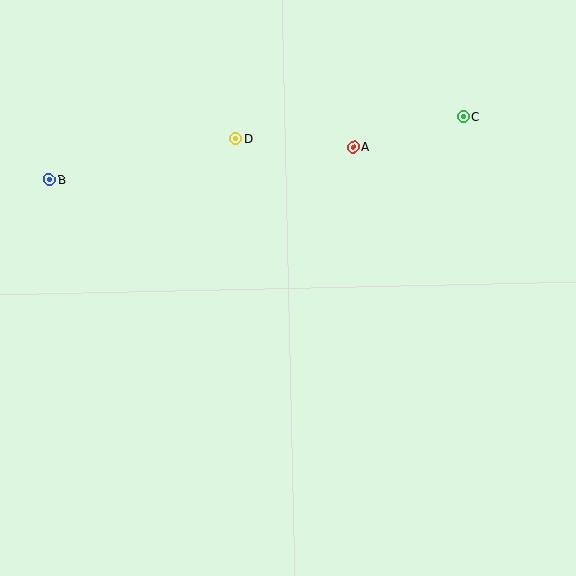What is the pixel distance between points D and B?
The distance between D and B is 191 pixels.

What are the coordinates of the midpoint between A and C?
The midpoint between A and C is at (408, 132).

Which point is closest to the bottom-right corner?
Point C is closest to the bottom-right corner.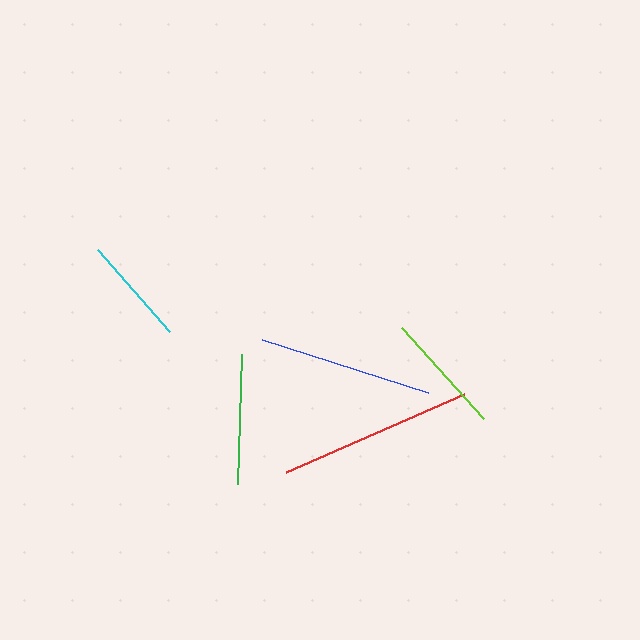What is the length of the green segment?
The green segment is approximately 130 pixels long.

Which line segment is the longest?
The red line is the longest at approximately 194 pixels.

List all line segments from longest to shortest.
From longest to shortest: red, blue, green, lime, cyan.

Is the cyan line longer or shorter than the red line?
The red line is longer than the cyan line.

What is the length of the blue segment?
The blue segment is approximately 174 pixels long.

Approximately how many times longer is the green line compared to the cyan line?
The green line is approximately 1.2 times the length of the cyan line.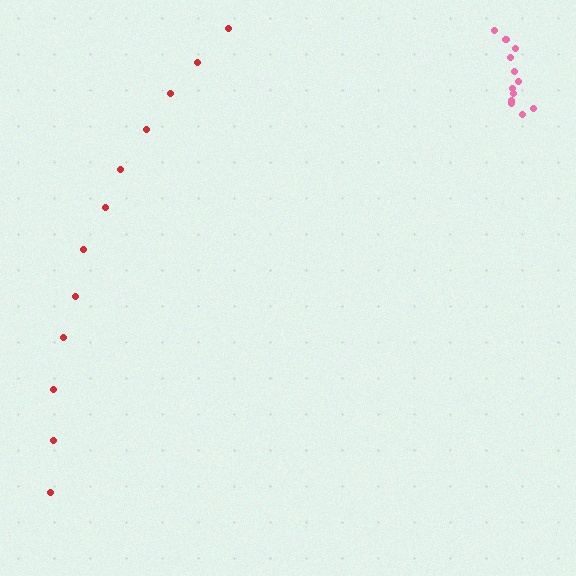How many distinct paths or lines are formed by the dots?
There are 2 distinct paths.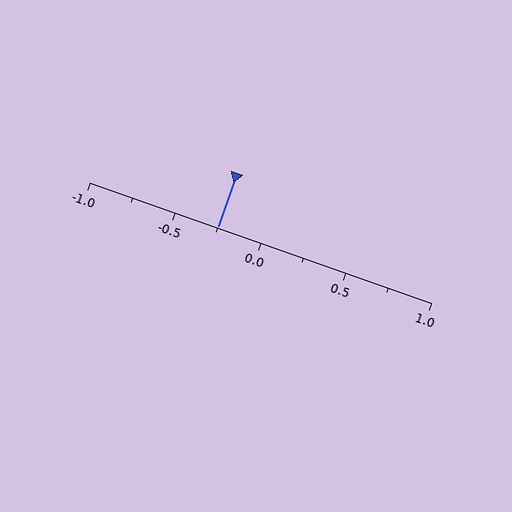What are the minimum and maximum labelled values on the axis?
The axis runs from -1.0 to 1.0.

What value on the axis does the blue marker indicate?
The marker indicates approximately -0.25.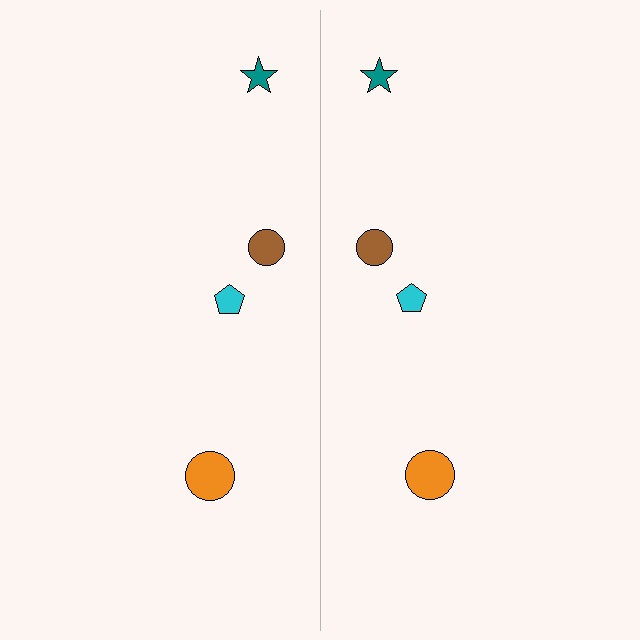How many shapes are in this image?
There are 8 shapes in this image.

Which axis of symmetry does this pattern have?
The pattern has a vertical axis of symmetry running through the center of the image.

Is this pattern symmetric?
Yes, this pattern has bilateral (reflection) symmetry.